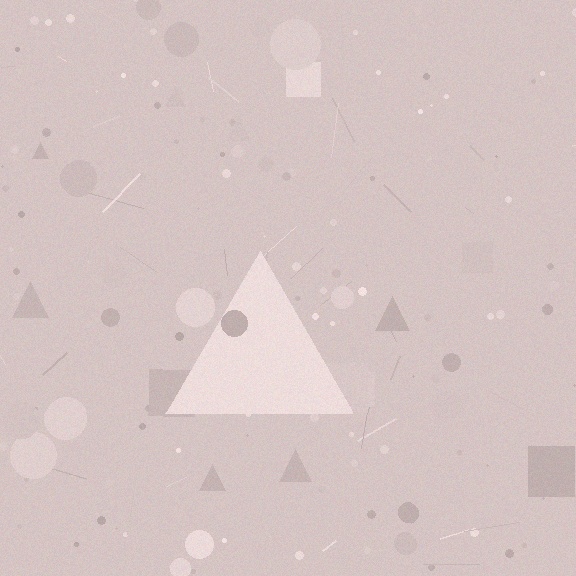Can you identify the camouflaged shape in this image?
The camouflaged shape is a triangle.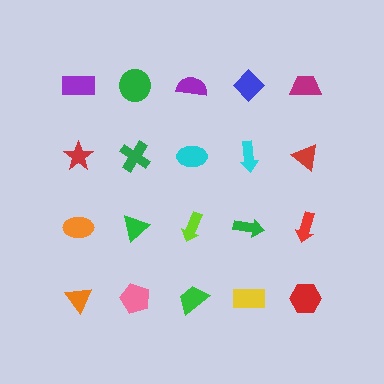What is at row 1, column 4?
A blue diamond.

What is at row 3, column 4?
A green arrow.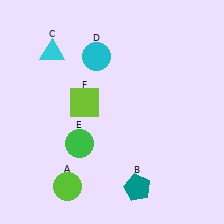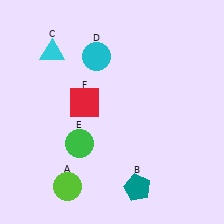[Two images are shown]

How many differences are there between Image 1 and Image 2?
There is 1 difference between the two images.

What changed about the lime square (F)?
In Image 1, F is lime. In Image 2, it changed to red.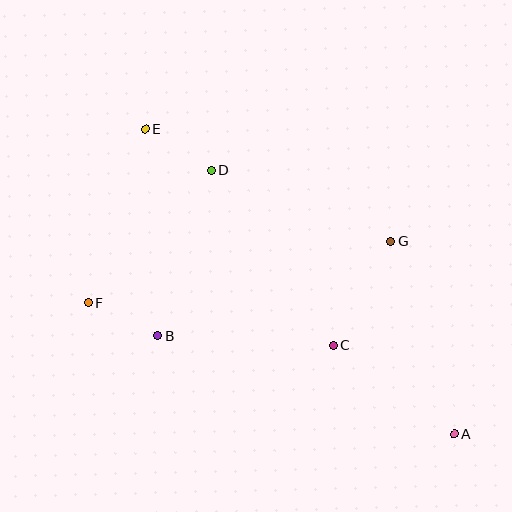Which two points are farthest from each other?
Points A and E are farthest from each other.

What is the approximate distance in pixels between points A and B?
The distance between A and B is approximately 313 pixels.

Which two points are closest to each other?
Points B and F are closest to each other.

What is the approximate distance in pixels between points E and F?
The distance between E and F is approximately 183 pixels.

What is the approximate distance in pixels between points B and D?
The distance between B and D is approximately 174 pixels.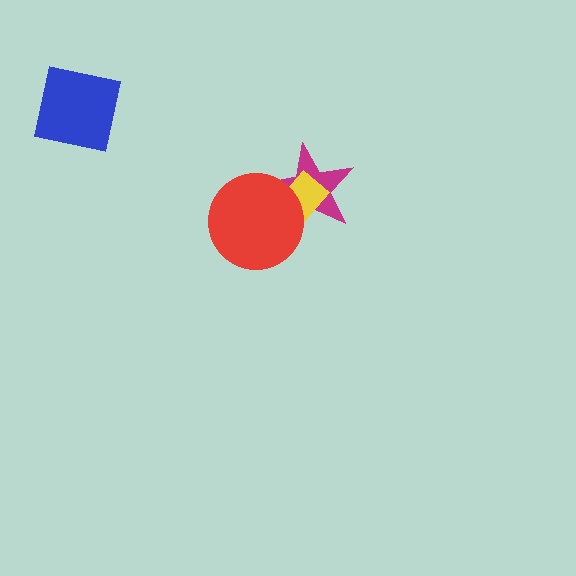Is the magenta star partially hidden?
Yes, it is partially covered by another shape.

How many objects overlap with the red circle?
2 objects overlap with the red circle.